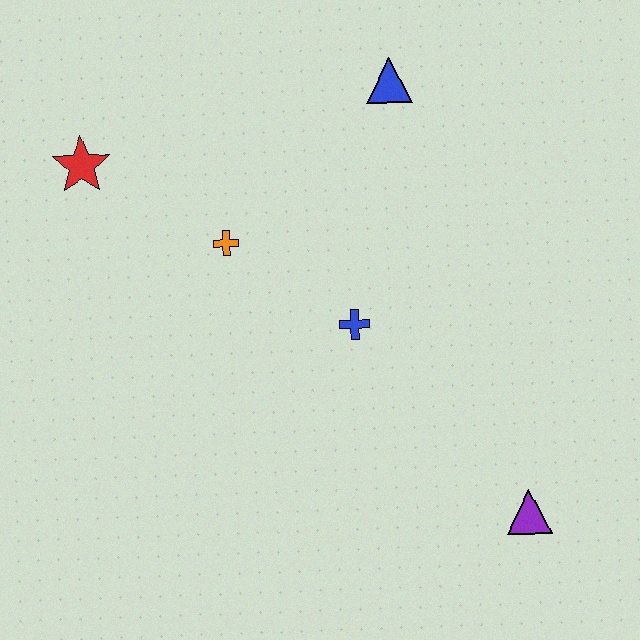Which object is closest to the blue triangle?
The orange cross is closest to the blue triangle.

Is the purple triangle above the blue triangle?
No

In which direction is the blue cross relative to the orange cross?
The blue cross is to the right of the orange cross.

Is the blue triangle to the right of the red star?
Yes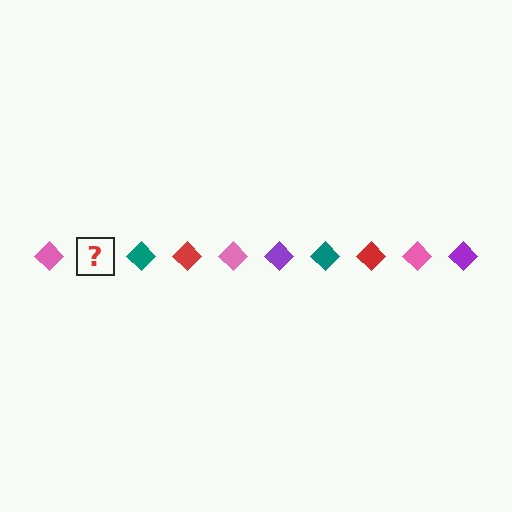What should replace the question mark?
The question mark should be replaced with a purple diamond.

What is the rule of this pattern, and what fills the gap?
The rule is that the pattern cycles through pink, purple, teal, red diamonds. The gap should be filled with a purple diamond.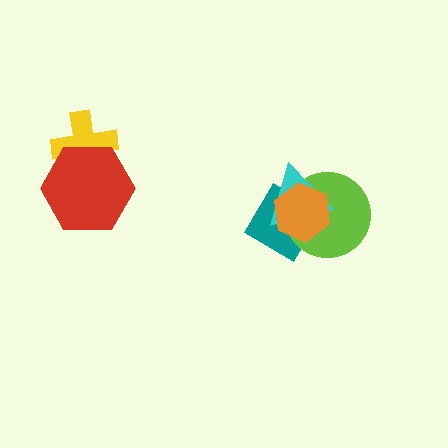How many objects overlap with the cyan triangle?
3 objects overlap with the cyan triangle.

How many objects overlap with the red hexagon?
1 object overlaps with the red hexagon.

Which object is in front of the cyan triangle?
The orange hexagon is in front of the cyan triangle.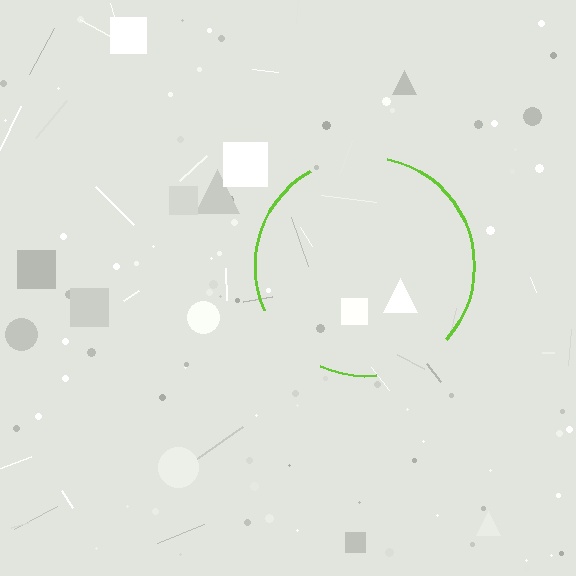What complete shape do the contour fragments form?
The contour fragments form a circle.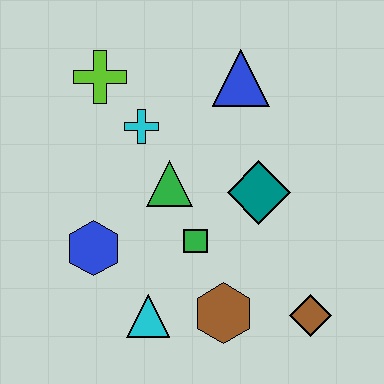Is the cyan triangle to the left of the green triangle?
Yes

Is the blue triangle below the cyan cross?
No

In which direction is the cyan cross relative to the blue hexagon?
The cyan cross is above the blue hexagon.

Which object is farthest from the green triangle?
The brown diamond is farthest from the green triangle.